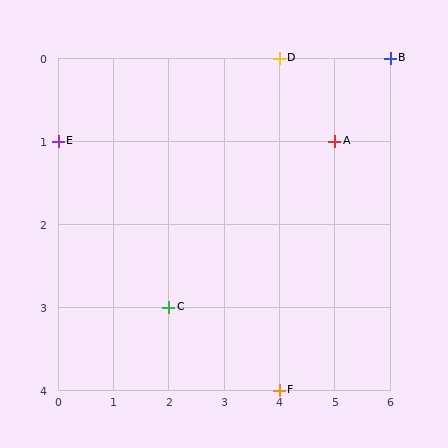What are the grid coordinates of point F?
Point F is at grid coordinates (4, 4).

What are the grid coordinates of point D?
Point D is at grid coordinates (4, 0).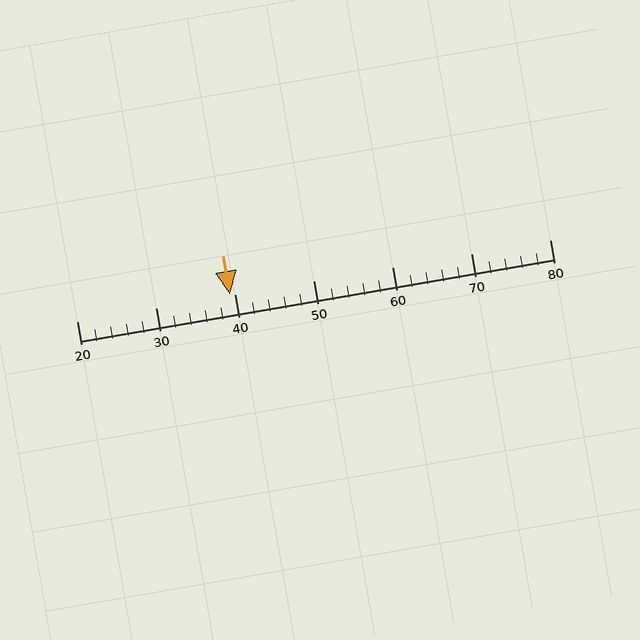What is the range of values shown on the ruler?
The ruler shows values from 20 to 80.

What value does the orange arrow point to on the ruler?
The orange arrow points to approximately 39.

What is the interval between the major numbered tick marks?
The major tick marks are spaced 10 units apart.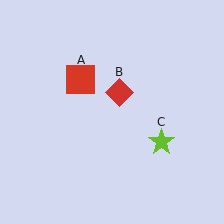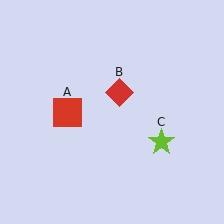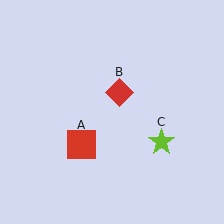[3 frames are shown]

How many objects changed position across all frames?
1 object changed position: red square (object A).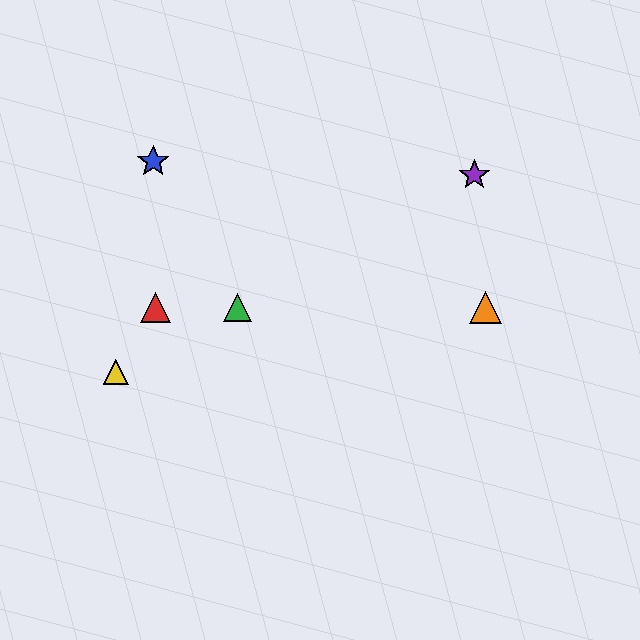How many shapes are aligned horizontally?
3 shapes (the red triangle, the green triangle, the orange triangle) are aligned horizontally.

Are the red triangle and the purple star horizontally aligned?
No, the red triangle is at y≈308 and the purple star is at y≈175.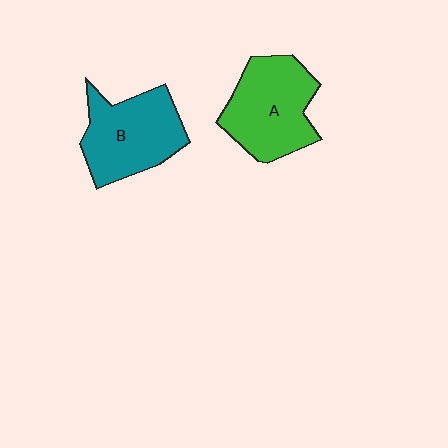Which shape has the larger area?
Shape A (green).